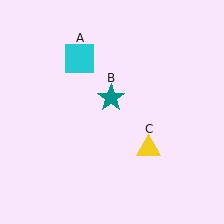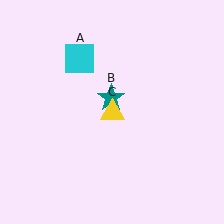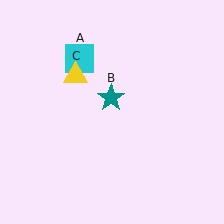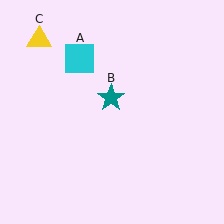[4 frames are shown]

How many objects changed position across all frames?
1 object changed position: yellow triangle (object C).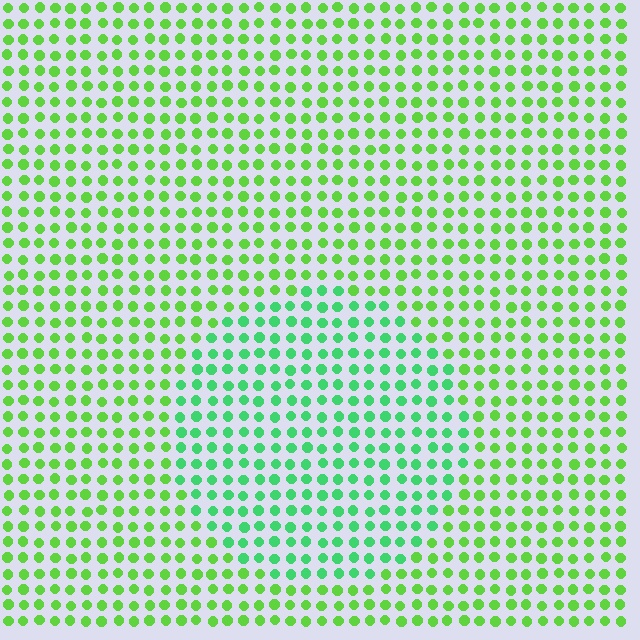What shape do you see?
I see a circle.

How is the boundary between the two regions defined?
The boundary is defined purely by a slight shift in hue (about 33 degrees). Spacing, size, and orientation are identical on both sides.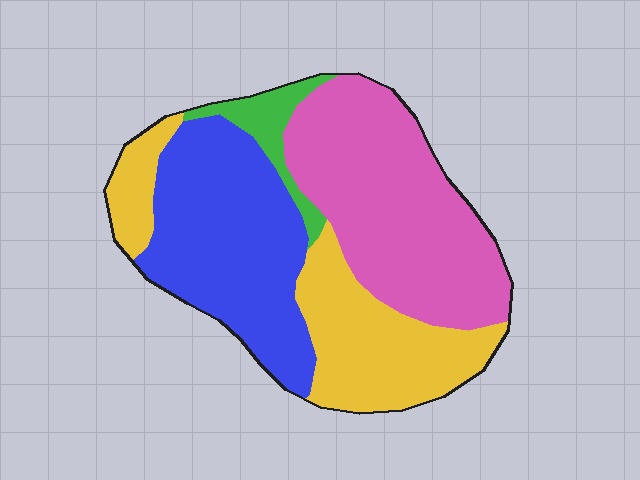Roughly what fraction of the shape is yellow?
Yellow takes up about one quarter (1/4) of the shape.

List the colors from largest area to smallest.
From largest to smallest: pink, blue, yellow, green.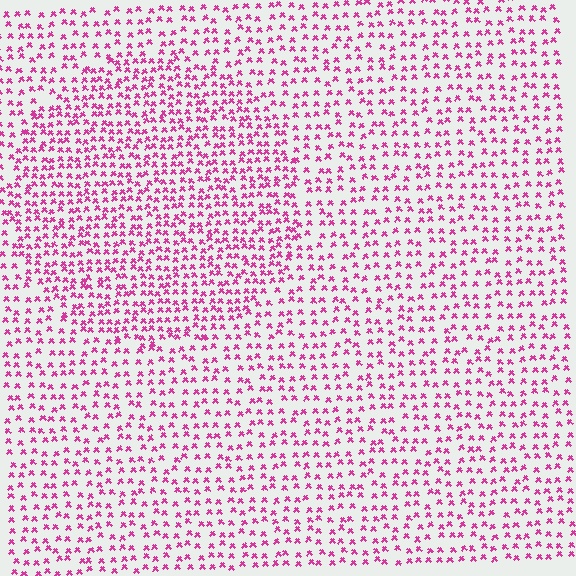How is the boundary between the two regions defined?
The boundary is defined by a change in element density (approximately 1.6x ratio). All elements are the same color, size, and shape.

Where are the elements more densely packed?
The elements are more densely packed inside the circle boundary.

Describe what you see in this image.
The image contains small magenta elements arranged at two different densities. A circle-shaped region is visible where the elements are more densely packed than the surrounding area.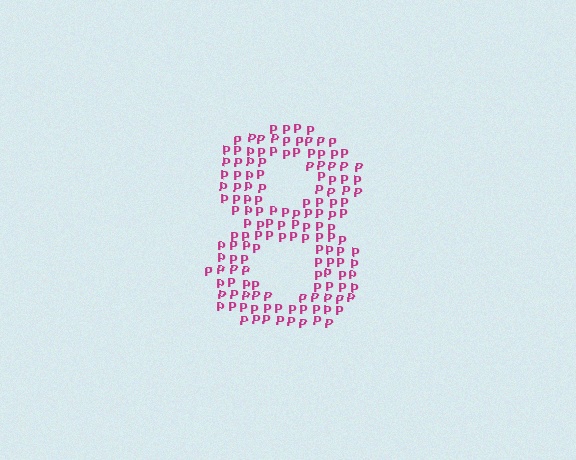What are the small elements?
The small elements are letter P's.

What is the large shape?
The large shape is the digit 8.